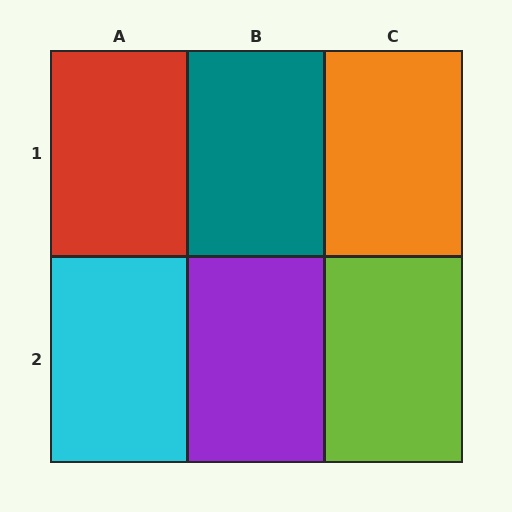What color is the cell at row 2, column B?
Purple.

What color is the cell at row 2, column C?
Lime.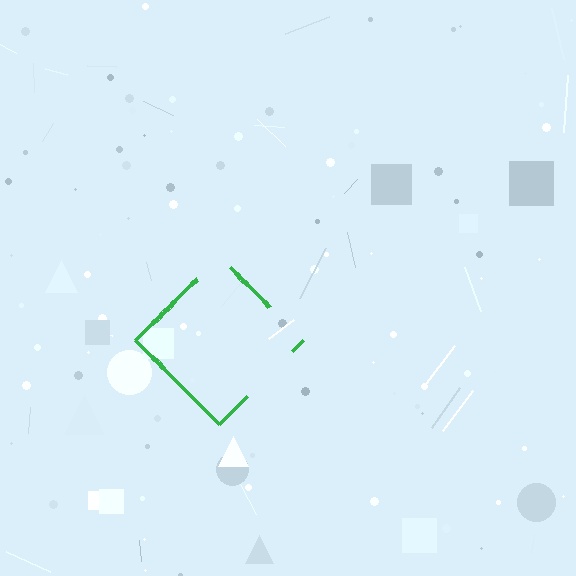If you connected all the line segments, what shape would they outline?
They would outline a diamond.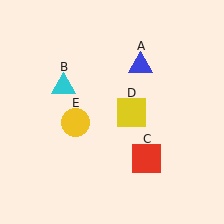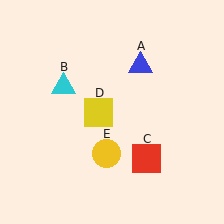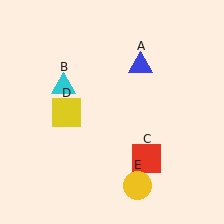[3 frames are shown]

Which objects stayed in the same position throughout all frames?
Blue triangle (object A) and cyan triangle (object B) and red square (object C) remained stationary.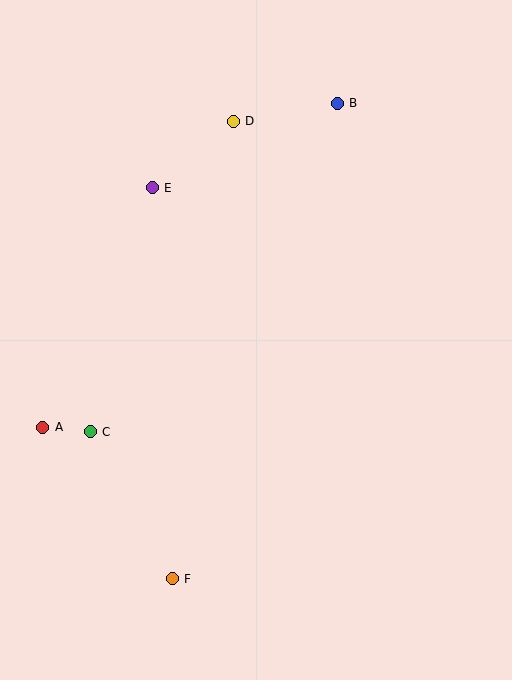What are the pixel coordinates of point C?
Point C is at (90, 432).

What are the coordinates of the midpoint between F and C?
The midpoint between F and C is at (131, 505).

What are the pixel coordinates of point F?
Point F is at (172, 579).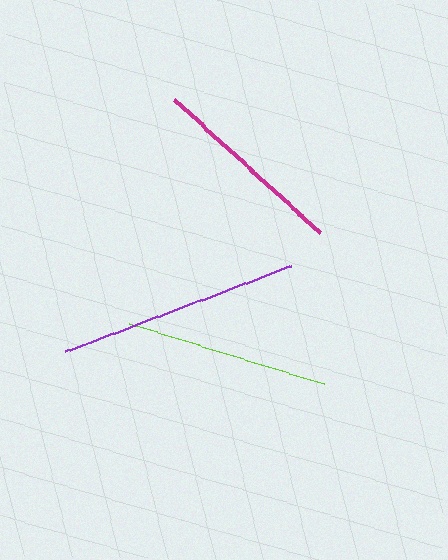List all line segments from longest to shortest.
From longest to shortest: purple, lime, magenta.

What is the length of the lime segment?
The lime segment is approximately 204 pixels long.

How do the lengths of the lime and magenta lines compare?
The lime and magenta lines are approximately the same length.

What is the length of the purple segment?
The purple segment is approximately 242 pixels long.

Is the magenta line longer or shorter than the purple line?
The purple line is longer than the magenta line.